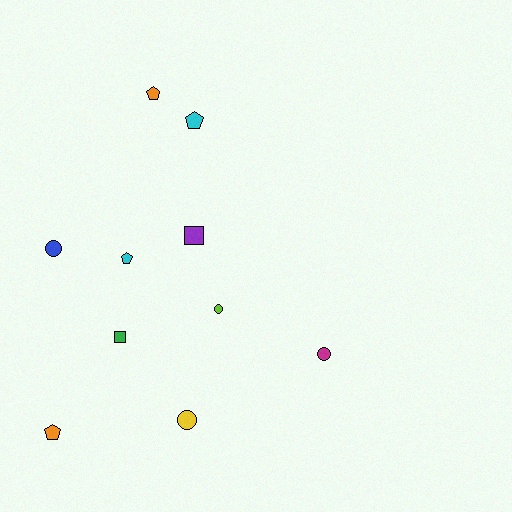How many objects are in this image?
There are 10 objects.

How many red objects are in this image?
There are no red objects.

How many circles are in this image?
There are 4 circles.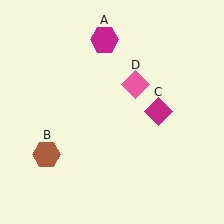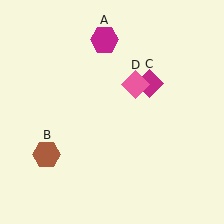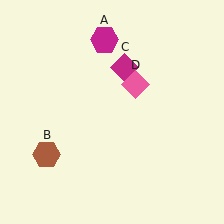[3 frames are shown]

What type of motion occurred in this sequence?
The magenta diamond (object C) rotated counterclockwise around the center of the scene.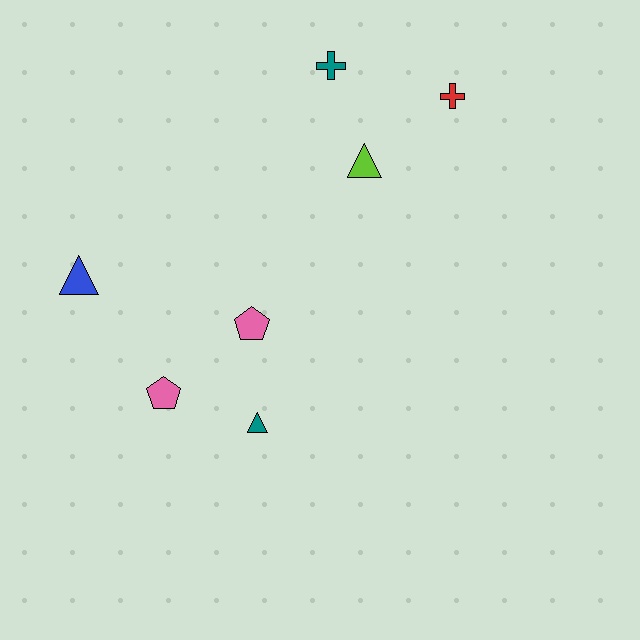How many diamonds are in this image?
There are no diamonds.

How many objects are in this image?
There are 7 objects.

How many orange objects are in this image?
There are no orange objects.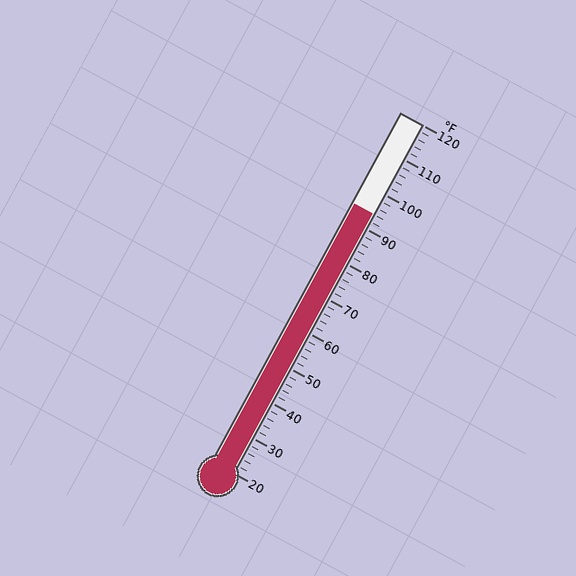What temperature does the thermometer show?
The thermometer shows approximately 94°F.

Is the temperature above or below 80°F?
The temperature is above 80°F.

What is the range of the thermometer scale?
The thermometer scale ranges from 20°F to 120°F.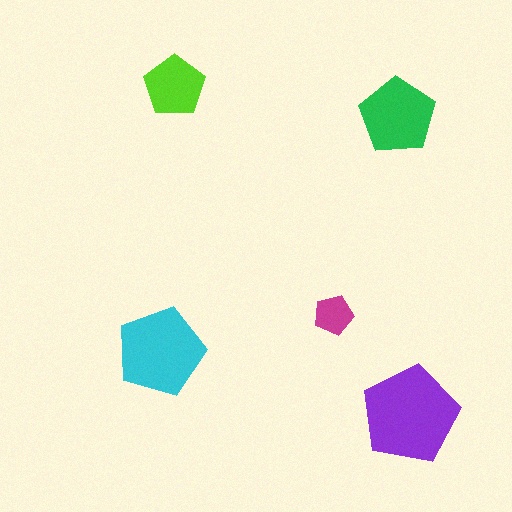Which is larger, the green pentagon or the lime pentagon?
The green one.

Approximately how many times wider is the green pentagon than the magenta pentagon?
About 2 times wider.